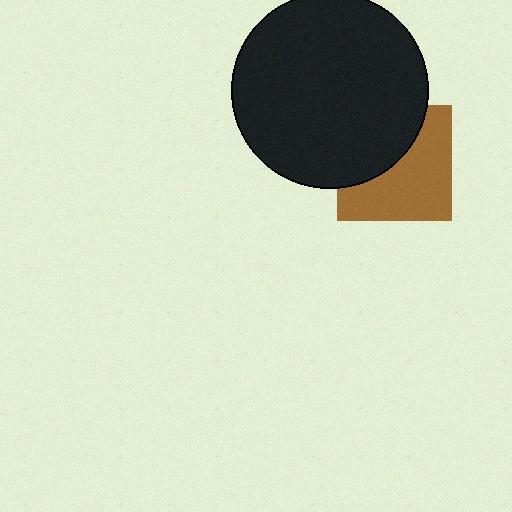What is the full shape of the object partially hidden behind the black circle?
The partially hidden object is a brown square.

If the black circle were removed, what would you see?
You would see the complete brown square.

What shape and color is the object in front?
The object in front is a black circle.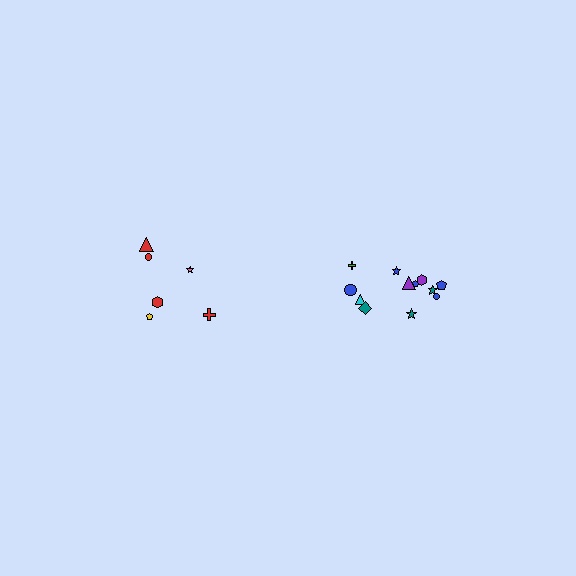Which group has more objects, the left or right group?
The right group.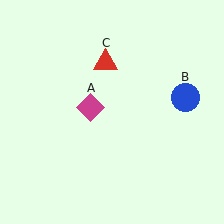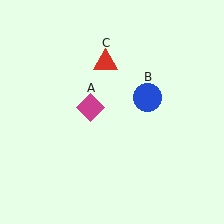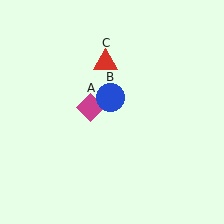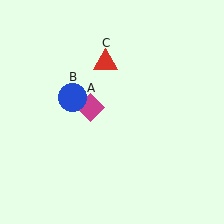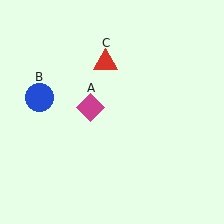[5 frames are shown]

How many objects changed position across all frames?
1 object changed position: blue circle (object B).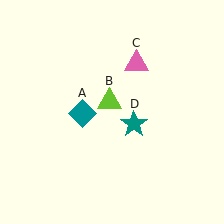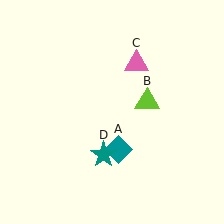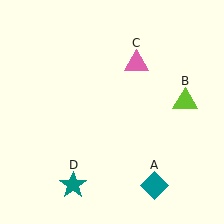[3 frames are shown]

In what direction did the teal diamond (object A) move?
The teal diamond (object A) moved down and to the right.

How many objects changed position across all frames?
3 objects changed position: teal diamond (object A), lime triangle (object B), teal star (object D).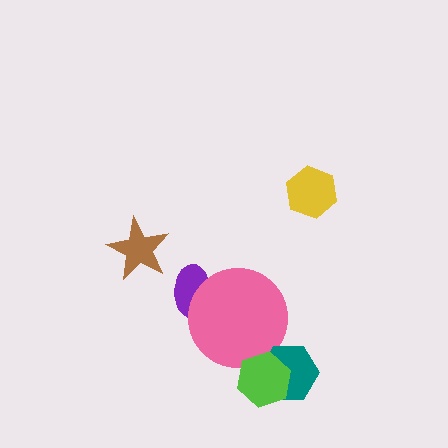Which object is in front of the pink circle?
The lime hexagon is in front of the pink circle.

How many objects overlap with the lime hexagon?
2 objects overlap with the lime hexagon.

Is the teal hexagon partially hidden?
Yes, it is partially covered by another shape.